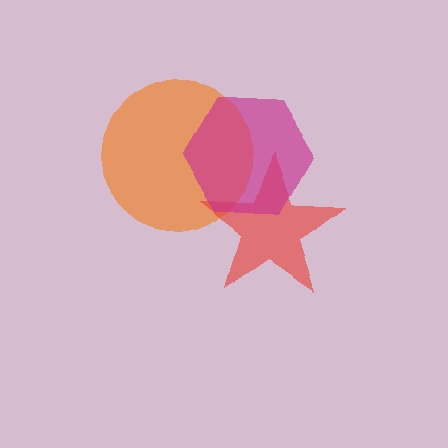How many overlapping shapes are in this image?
There are 3 overlapping shapes in the image.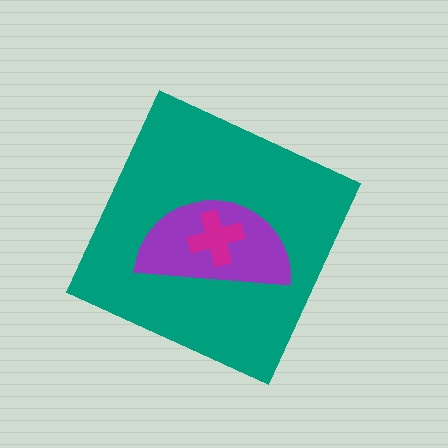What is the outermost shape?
The teal diamond.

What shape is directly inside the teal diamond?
The purple semicircle.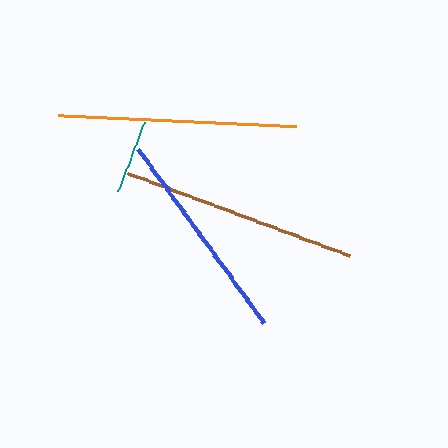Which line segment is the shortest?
The teal line is the shortest at approximately 74 pixels.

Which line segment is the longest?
The orange line is the longest at approximately 237 pixels.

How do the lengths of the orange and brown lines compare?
The orange and brown lines are approximately the same length.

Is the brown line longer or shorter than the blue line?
The brown line is longer than the blue line.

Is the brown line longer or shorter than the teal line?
The brown line is longer than the teal line.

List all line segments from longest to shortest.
From longest to shortest: orange, brown, blue, teal.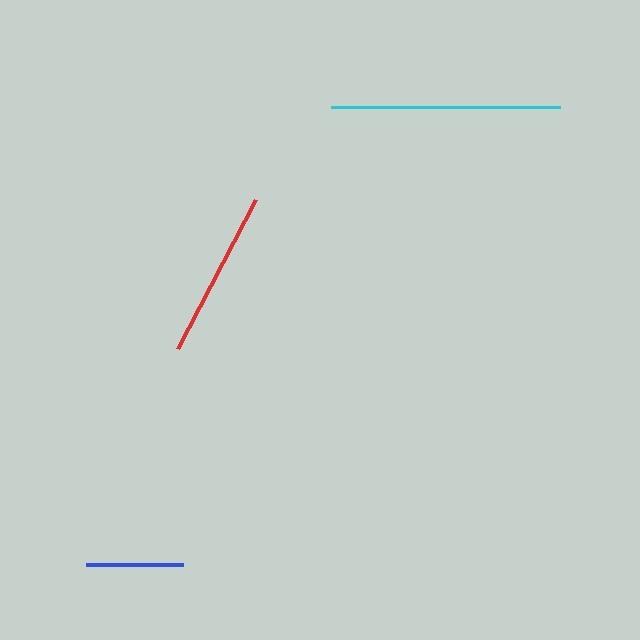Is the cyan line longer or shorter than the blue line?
The cyan line is longer than the blue line.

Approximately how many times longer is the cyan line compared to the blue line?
The cyan line is approximately 2.4 times the length of the blue line.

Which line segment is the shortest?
The blue line is the shortest at approximately 97 pixels.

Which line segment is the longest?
The cyan line is the longest at approximately 229 pixels.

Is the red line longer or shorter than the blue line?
The red line is longer than the blue line.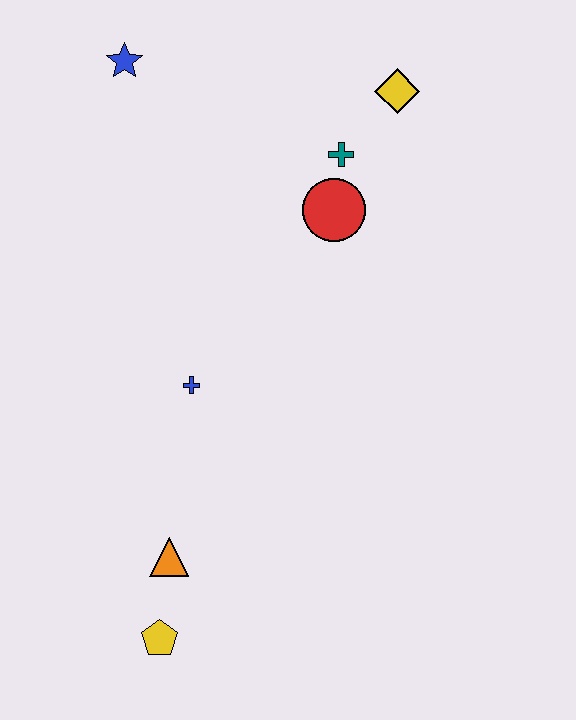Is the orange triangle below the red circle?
Yes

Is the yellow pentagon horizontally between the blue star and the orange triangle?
Yes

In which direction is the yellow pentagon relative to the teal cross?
The yellow pentagon is below the teal cross.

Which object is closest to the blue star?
The teal cross is closest to the blue star.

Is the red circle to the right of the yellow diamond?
No